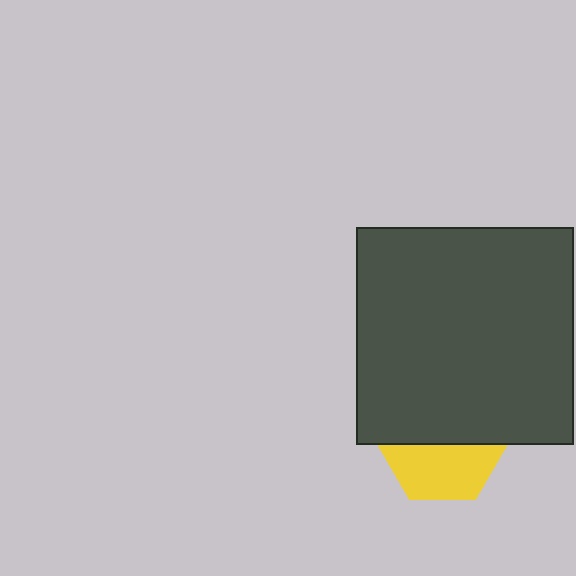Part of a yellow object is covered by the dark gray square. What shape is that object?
It is a hexagon.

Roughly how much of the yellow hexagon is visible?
About half of it is visible (roughly 47%).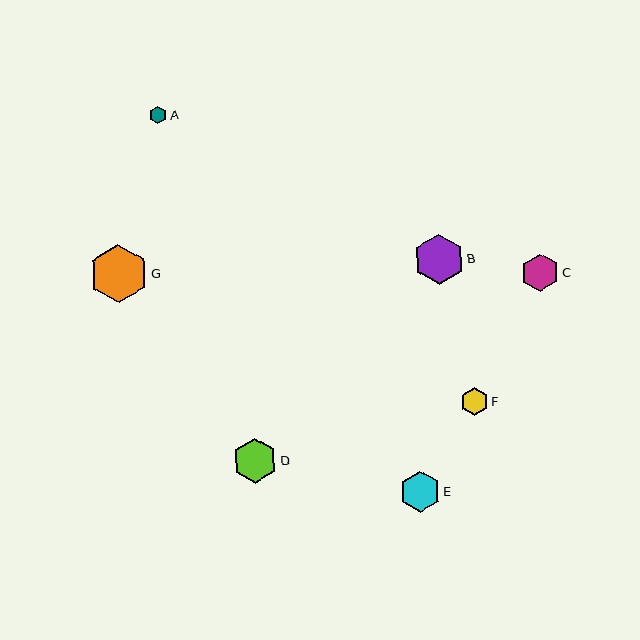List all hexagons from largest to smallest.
From largest to smallest: G, B, D, E, C, F, A.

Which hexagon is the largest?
Hexagon G is the largest with a size of approximately 58 pixels.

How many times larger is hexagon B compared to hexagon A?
Hexagon B is approximately 2.8 times the size of hexagon A.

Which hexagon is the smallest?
Hexagon A is the smallest with a size of approximately 18 pixels.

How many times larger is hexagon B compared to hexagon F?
Hexagon B is approximately 1.8 times the size of hexagon F.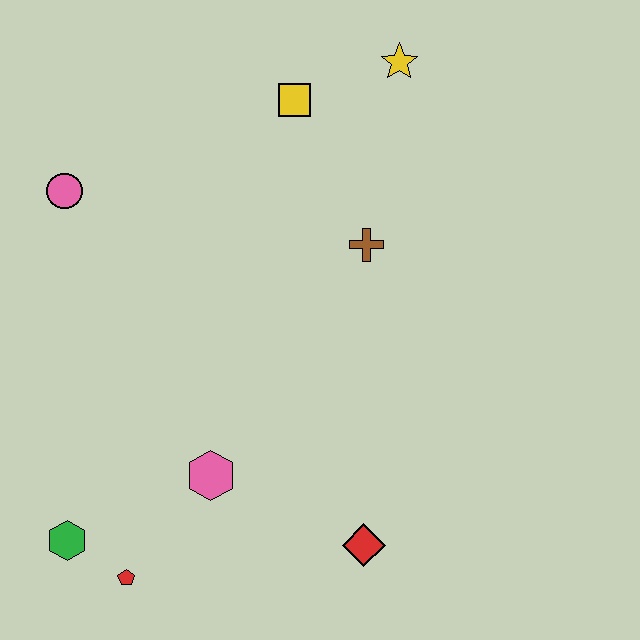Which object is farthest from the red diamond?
The yellow star is farthest from the red diamond.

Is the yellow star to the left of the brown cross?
No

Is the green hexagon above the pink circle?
No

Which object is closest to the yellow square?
The yellow star is closest to the yellow square.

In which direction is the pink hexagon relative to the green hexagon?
The pink hexagon is to the right of the green hexagon.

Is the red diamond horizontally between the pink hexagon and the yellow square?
No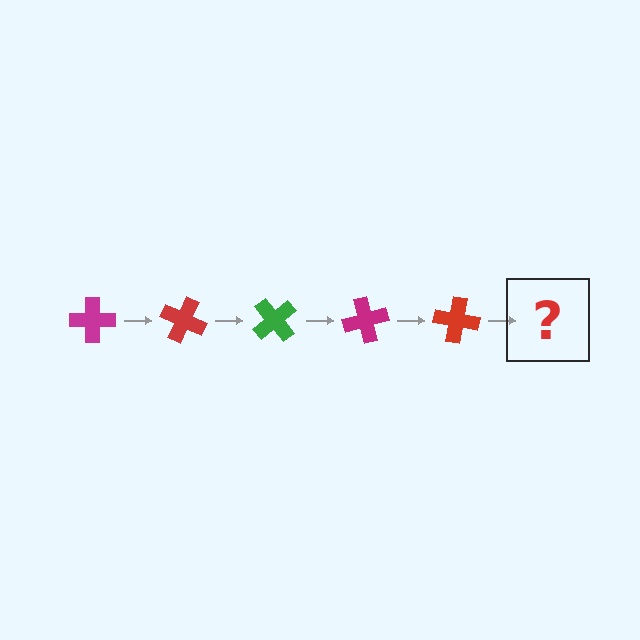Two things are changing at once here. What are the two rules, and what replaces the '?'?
The two rules are that it rotates 25 degrees each step and the color cycles through magenta, red, and green. The '?' should be a green cross, rotated 125 degrees from the start.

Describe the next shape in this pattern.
It should be a green cross, rotated 125 degrees from the start.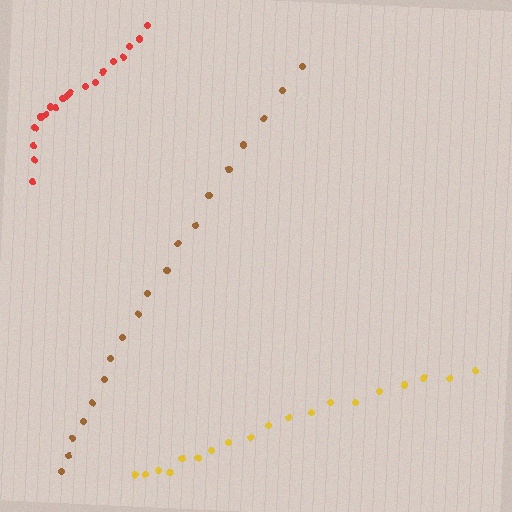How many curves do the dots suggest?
There are 3 distinct paths.